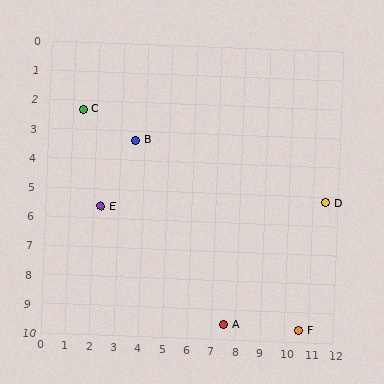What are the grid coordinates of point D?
Point D is at approximately (11.5, 5.2).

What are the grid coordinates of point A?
Point A is at approximately (7.5, 9.5).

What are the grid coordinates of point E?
Point E is at approximately (2.3, 5.6).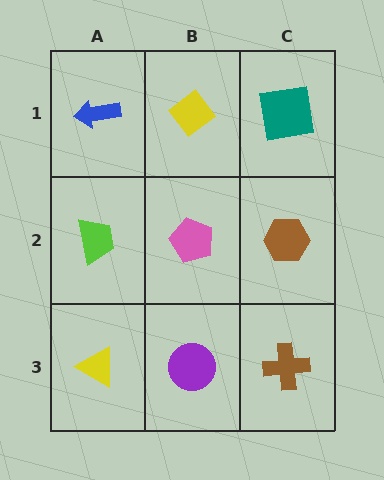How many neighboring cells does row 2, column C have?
3.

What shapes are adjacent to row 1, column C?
A brown hexagon (row 2, column C), a yellow diamond (row 1, column B).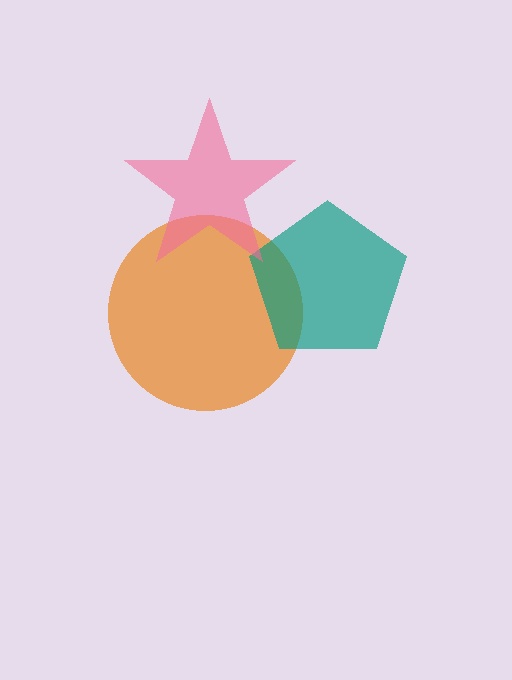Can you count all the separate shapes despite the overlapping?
Yes, there are 3 separate shapes.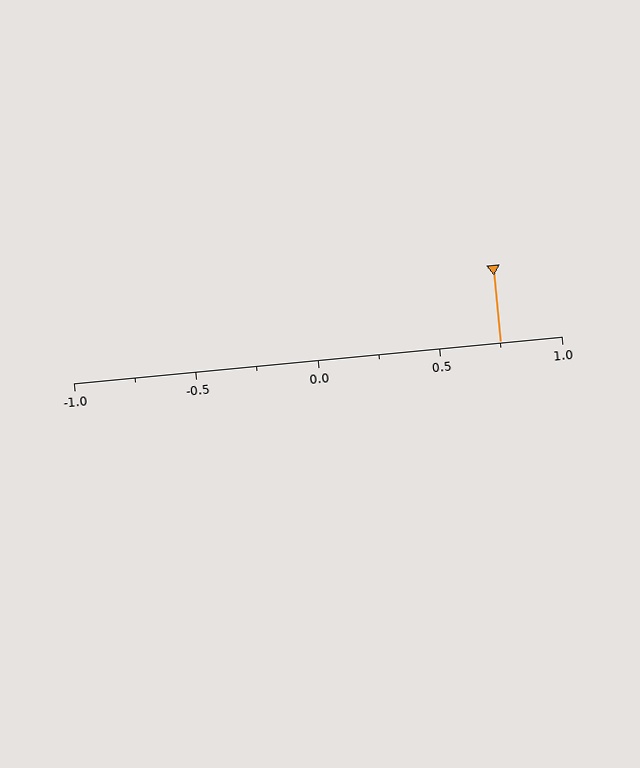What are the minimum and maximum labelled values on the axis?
The axis runs from -1.0 to 1.0.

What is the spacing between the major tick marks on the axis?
The major ticks are spaced 0.5 apart.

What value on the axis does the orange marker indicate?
The marker indicates approximately 0.75.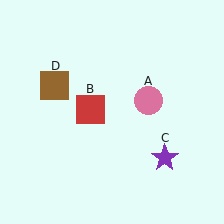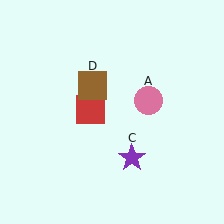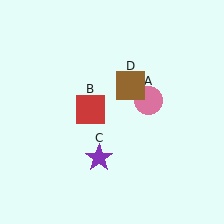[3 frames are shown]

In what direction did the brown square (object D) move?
The brown square (object D) moved right.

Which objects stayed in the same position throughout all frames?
Pink circle (object A) and red square (object B) remained stationary.